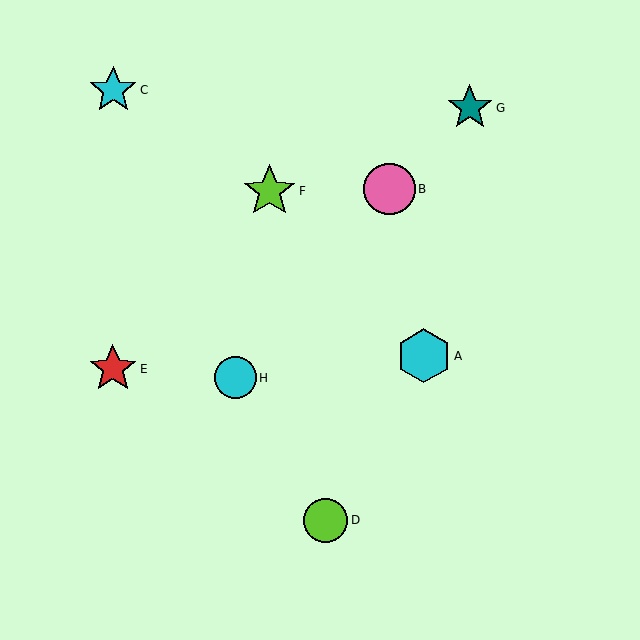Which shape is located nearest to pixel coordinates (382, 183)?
The pink circle (labeled B) at (390, 189) is nearest to that location.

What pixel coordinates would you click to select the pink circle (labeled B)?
Click at (390, 189) to select the pink circle B.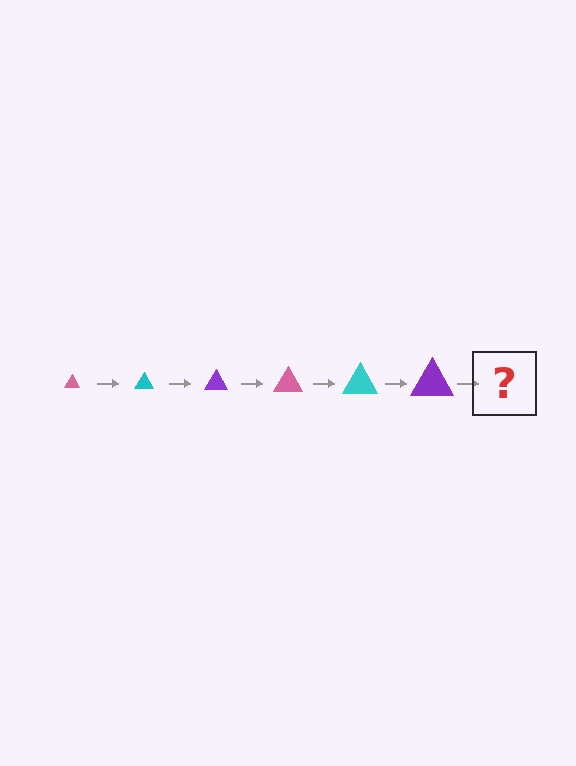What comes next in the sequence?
The next element should be a pink triangle, larger than the previous one.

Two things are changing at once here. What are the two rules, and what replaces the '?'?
The two rules are that the triangle grows larger each step and the color cycles through pink, cyan, and purple. The '?' should be a pink triangle, larger than the previous one.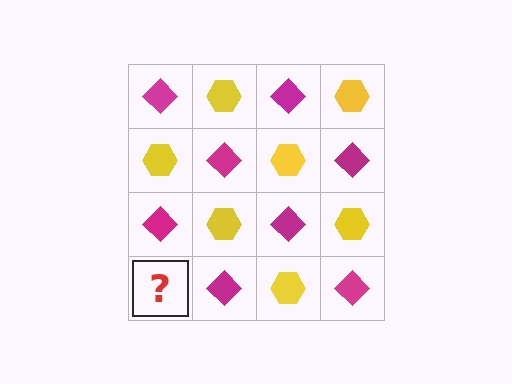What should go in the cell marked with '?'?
The missing cell should contain a yellow hexagon.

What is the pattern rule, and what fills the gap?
The rule is that it alternates magenta diamond and yellow hexagon in a checkerboard pattern. The gap should be filled with a yellow hexagon.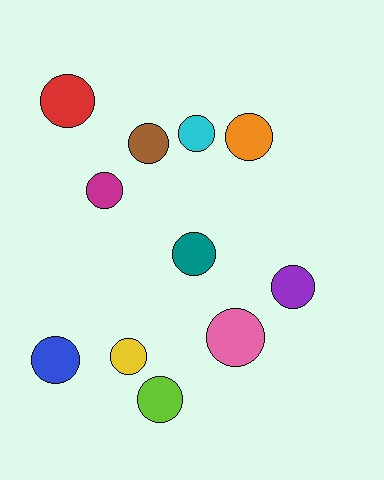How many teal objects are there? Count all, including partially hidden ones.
There is 1 teal object.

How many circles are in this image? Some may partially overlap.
There are 11 circles.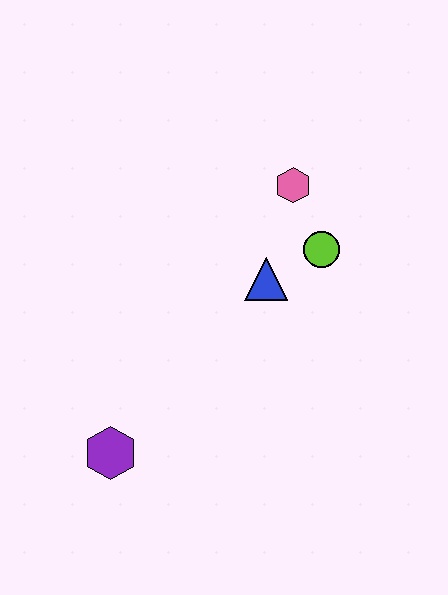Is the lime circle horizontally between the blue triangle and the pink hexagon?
No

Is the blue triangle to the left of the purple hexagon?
No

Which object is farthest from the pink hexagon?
The purple hexagon is farthest from the pink hexagon.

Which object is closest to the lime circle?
The blue triangle is closest to the lime circle.